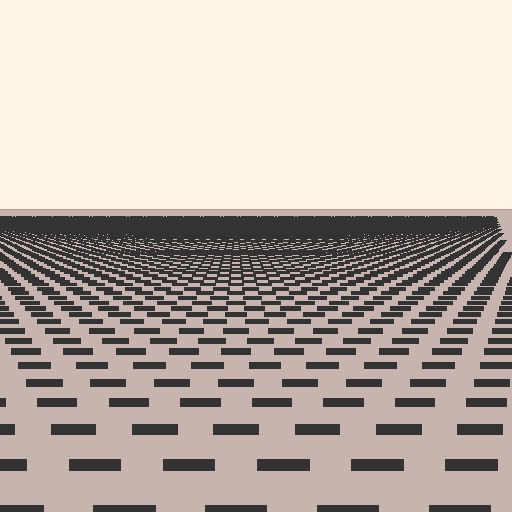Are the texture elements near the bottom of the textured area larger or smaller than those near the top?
Larger. Near the bottom, elements are closer to the viewer and appear at a bigger on-screen size.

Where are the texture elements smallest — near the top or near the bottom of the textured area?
Near the top.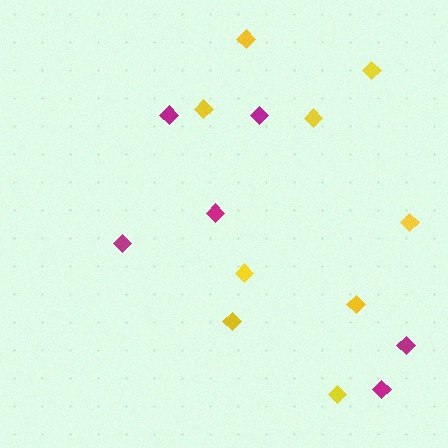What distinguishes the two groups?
There are 2 groups: one group of yellow diamonds (9) and one group of magenta diamonds (6).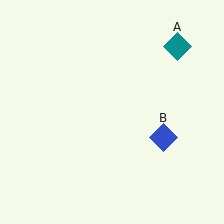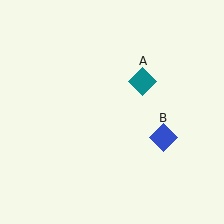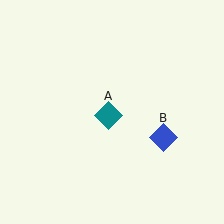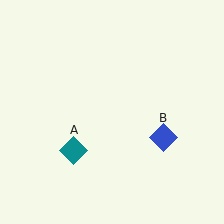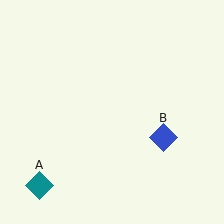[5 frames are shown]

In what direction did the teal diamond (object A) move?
The teal diamond (object A) moved down and to the left.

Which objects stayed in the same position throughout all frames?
Blue diamond (object B) remained stationary.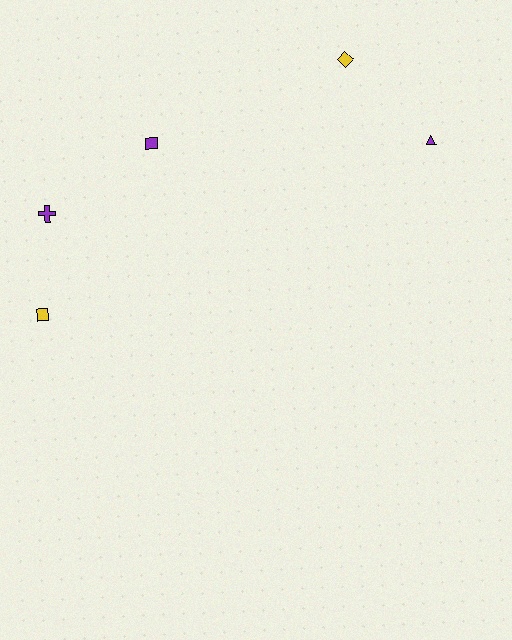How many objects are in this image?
There are 5 objects.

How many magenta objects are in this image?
There are no magenta objects.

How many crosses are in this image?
There is 1 cross.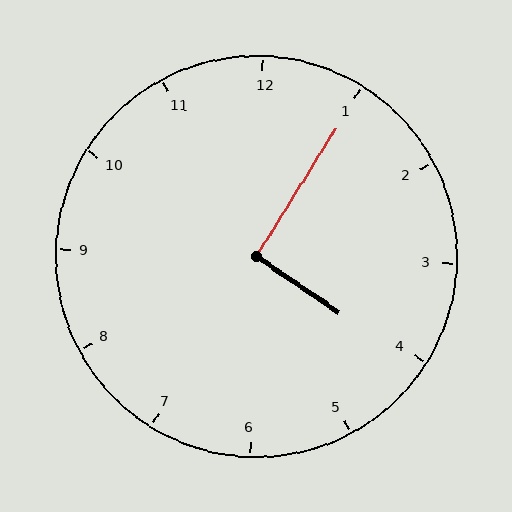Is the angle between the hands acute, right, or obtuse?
It is right.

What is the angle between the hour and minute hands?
Approximately 92 degrees.